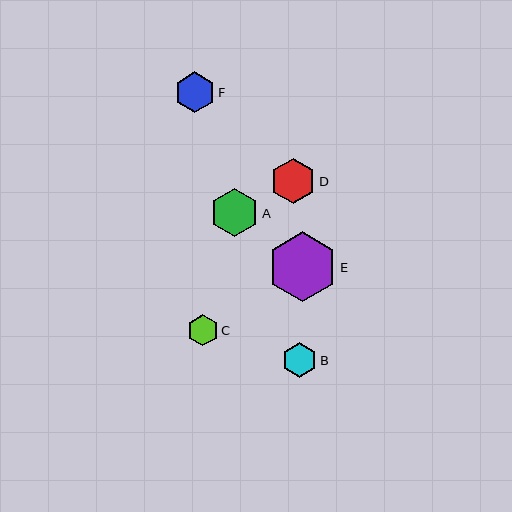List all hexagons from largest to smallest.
From largest to smallest: E, A, D, F, B, C.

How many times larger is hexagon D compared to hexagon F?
Hexagon D is approximately 1.1 times the size of hexagon F.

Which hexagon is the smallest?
Hexagon C is the smallest with a size of approximately 31 pixels.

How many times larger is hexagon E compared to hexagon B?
Hexagon E is approximately 2.0 times the size of hexagon B.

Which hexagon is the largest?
Hexagon E is the largest with a size of approximately 70 pixels.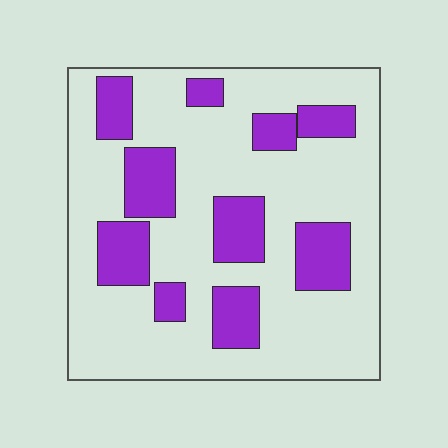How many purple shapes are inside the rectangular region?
10.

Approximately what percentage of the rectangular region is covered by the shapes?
Approximately 25%.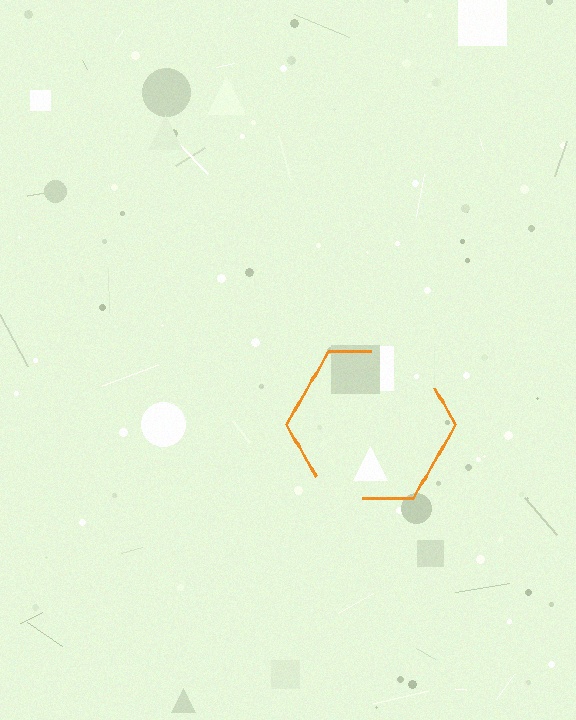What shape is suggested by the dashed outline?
The dashed outline suggests a hexagon.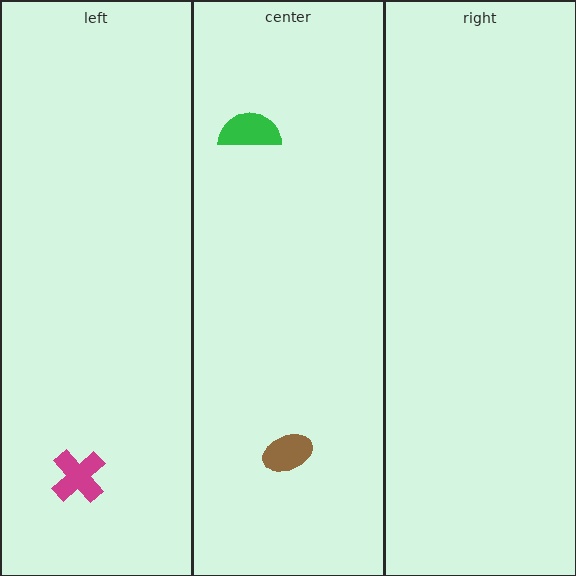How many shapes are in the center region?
2.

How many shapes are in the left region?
1.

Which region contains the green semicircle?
The center region.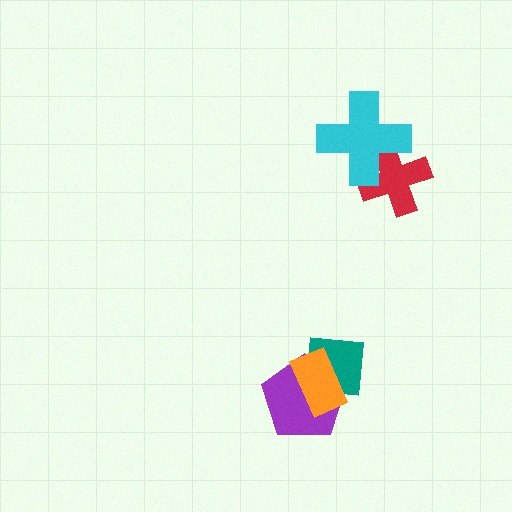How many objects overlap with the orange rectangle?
2 objects overlap with the orange rectangle.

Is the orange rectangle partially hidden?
No, no other shape covers it.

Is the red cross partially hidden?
Yes, it is partially covered by another shape.